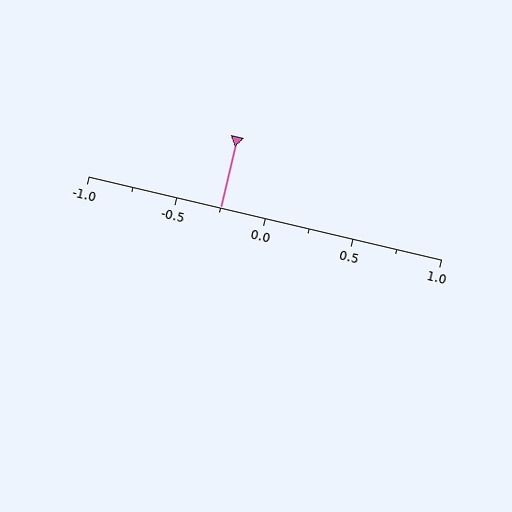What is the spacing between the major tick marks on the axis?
The major ticks are spaced 0.5 apart.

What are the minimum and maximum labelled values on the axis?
The axis runs from -1.0 to 1.0.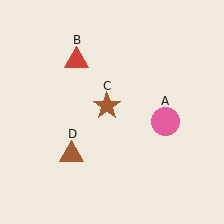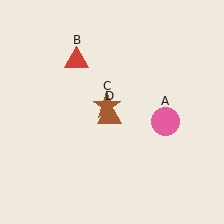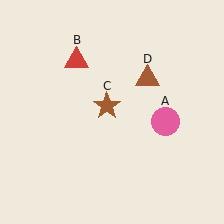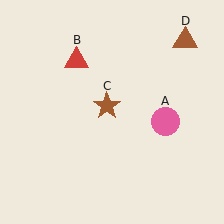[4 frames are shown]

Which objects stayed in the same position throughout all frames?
Pink circle (object A) and red triangle (object B) and brown star (object C) remained stationary.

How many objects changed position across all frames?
1 object changed position: brown triangle (object D).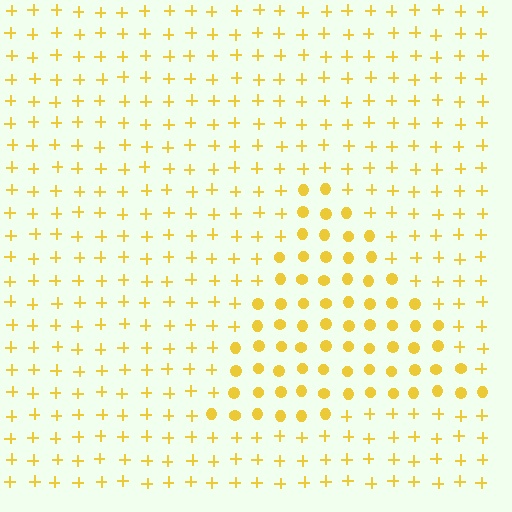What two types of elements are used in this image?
The image uses circles inside the triangle region and plus signs outside it.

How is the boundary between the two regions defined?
The boundary is defined by a change in element shape: circles inside vs. plus signs outside. All elements share the same color and spacing.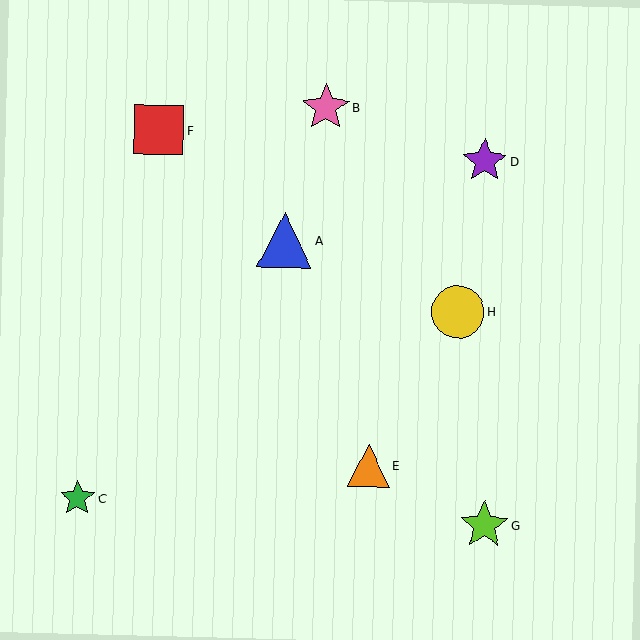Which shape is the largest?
The blue triangle (labeled A) is the largest.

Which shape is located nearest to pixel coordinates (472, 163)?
The purple star (labeled D) at (485, 161) is nearest to that location.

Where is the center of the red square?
The center of the red square is at (159, 129).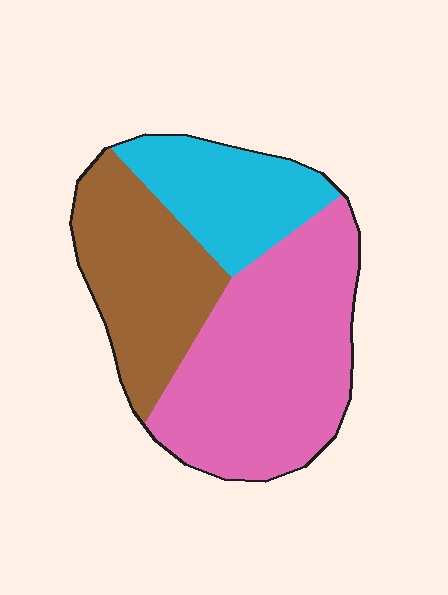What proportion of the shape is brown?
Brown covers roughly 30% of the shape.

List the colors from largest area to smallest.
From largest to smallest: pink, brown, cyan.